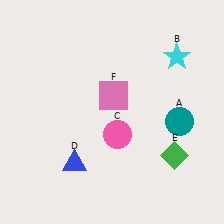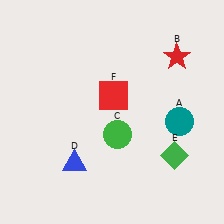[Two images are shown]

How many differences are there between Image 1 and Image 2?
There are 3 differences between the two images.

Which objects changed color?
B changed from cyan to red. C changed from pink to green. F changed from pink to red.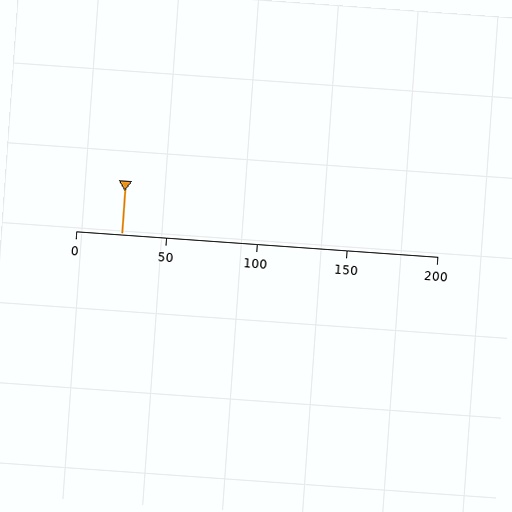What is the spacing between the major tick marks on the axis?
The major ticks are spaced 50 apart.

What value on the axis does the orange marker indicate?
The marker indicates approximately 25.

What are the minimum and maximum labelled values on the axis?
The axis runs from 0 to 200.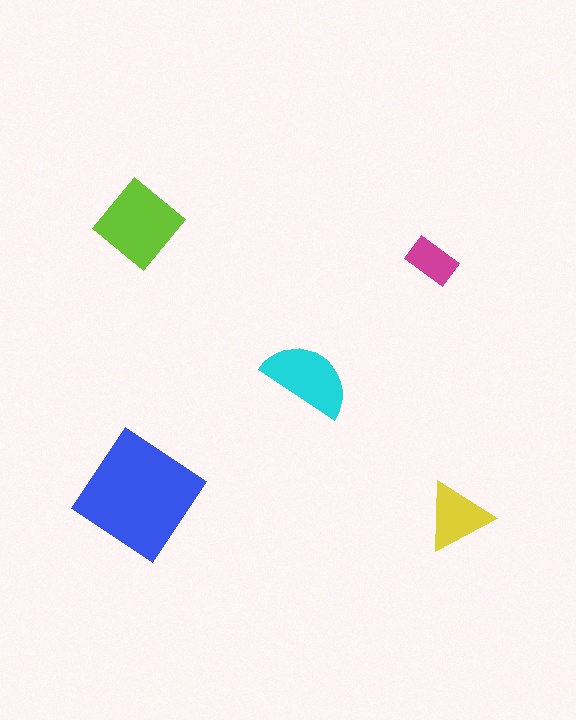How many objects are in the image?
There are 5 objects in the image.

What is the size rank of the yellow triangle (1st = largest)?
4th.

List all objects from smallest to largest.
The magenta rectangle, the yellow triangle, the cyan semicircle, the lime diamond, the blue diamond.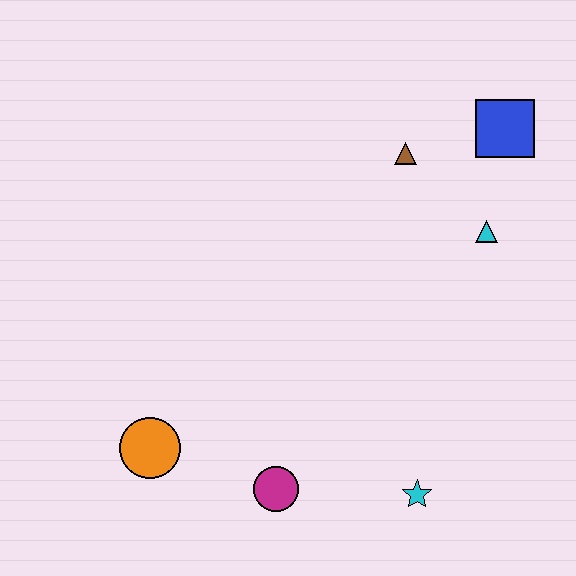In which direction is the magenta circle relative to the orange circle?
The magenta circle is to the right of the orange circle.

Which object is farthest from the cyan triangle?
The orange circle is farthest from the cyan triangle.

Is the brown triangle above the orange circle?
Yes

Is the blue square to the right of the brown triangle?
Yes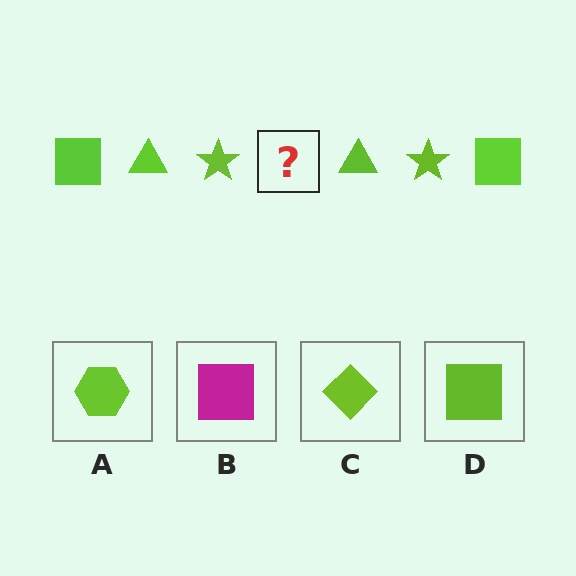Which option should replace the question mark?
Option D.